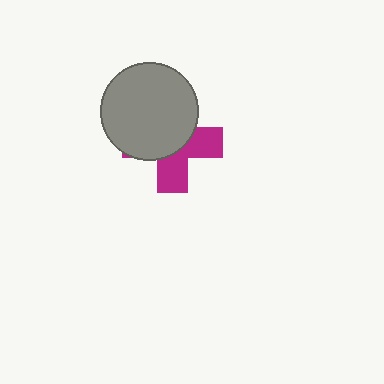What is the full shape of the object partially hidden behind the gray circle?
The partially hidden object is a magenta cross.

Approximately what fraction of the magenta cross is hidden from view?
Roughly 58% of the magenta cross is hidden behind the gray circle.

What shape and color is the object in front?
The object in front is a gray circle.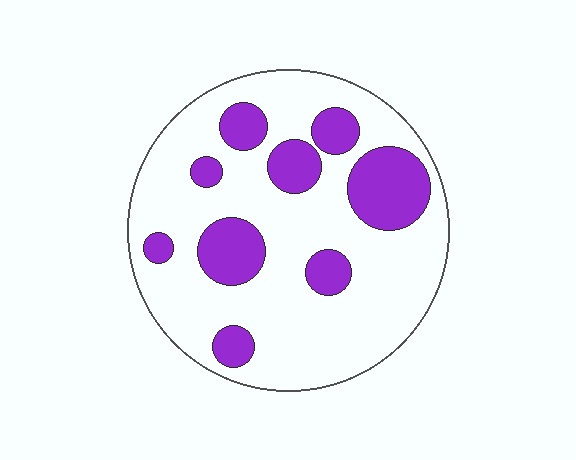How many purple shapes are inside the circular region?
9.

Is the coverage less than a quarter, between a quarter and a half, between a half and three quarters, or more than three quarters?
Less than a quarter.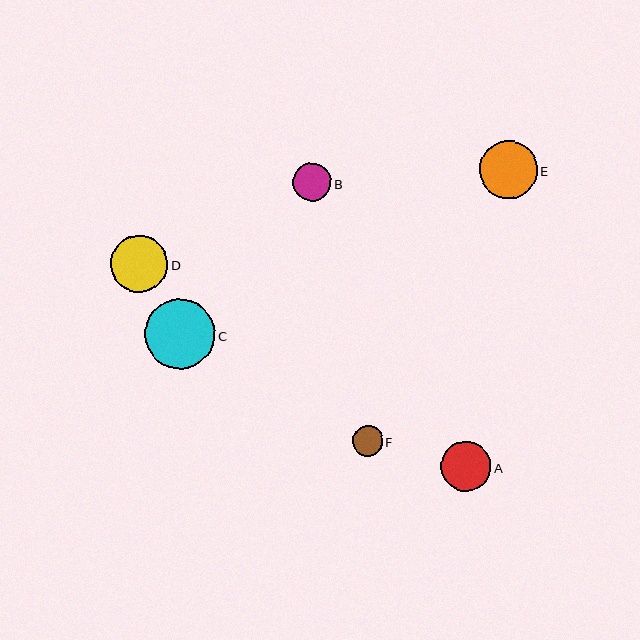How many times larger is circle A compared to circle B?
Circle A is approximately 1.3 times the size of circle B.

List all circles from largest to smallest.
From largest to smallest: C, E, D, A, B, F.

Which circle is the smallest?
Circle F is the smallest with a size of approximately 30 pixels.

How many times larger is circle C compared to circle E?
Circle C is approximately 1.2 times the size of circle E.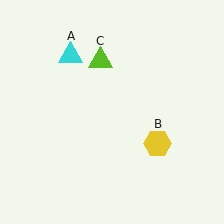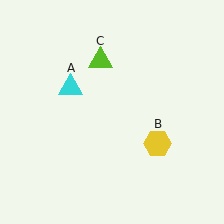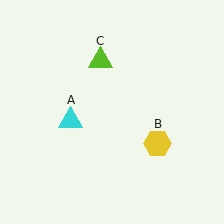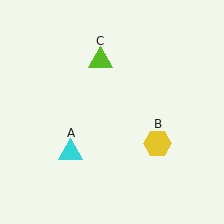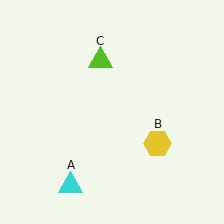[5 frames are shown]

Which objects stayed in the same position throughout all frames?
Yellow hexagon (object B) and lime triangle (object C) remained stationary.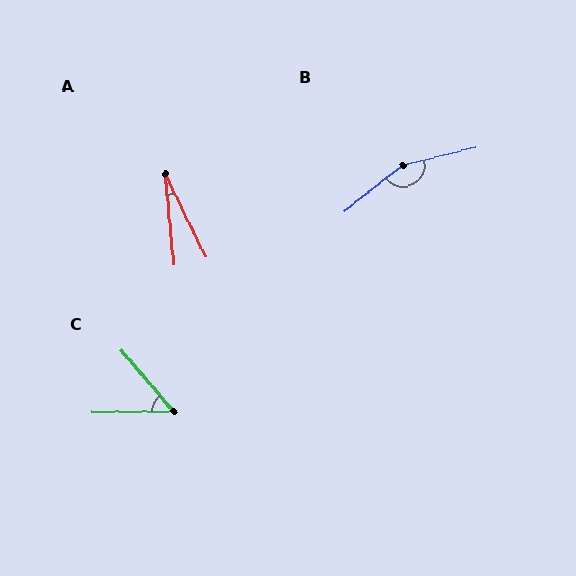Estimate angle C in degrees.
Approximately 50 degrees.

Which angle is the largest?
B, at approximately 155 degrees.